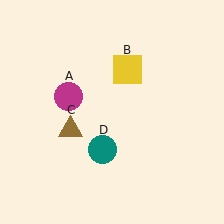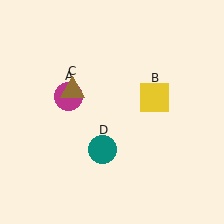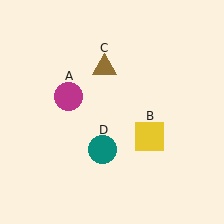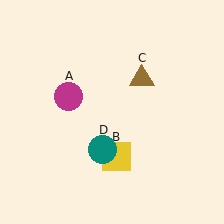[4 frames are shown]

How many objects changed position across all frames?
2 objects changed position: yellow square (object B), brown triangle (object C).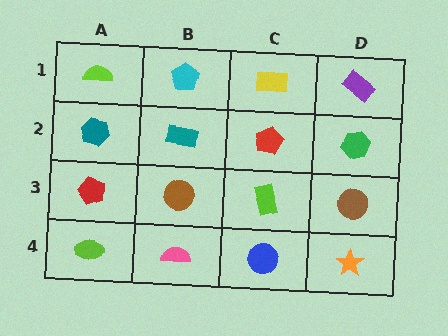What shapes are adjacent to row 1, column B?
A teal rectangle (row 2, column B), a lime semicircle (row 1, column A), a yellow rectangle (row 1, column C).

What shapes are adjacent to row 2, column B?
A cyan pentagon (row 1, column B), a brown circle (row 3, column B), a teal hexagon (row 2, column A), a red pentagon (row 2, column C).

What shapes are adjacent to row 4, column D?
A brown circle (row 3, column D), a blue circle (row 4, column C).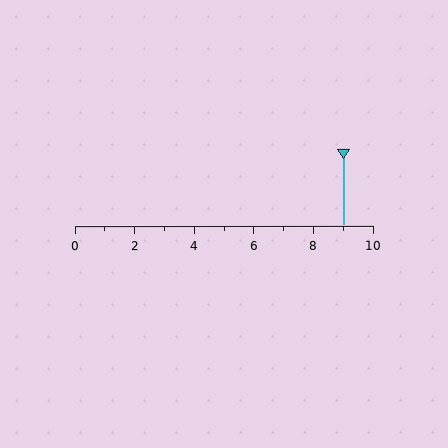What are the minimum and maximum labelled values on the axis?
The axis runs from 0 to 10.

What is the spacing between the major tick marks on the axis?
The major ticks are spaced 2 apart.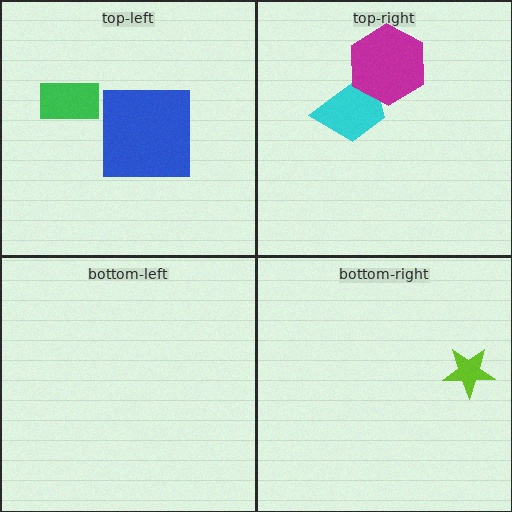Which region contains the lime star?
The bottom-right region.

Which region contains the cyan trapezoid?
The top-right region.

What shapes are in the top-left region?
The blue square, the green rectangle.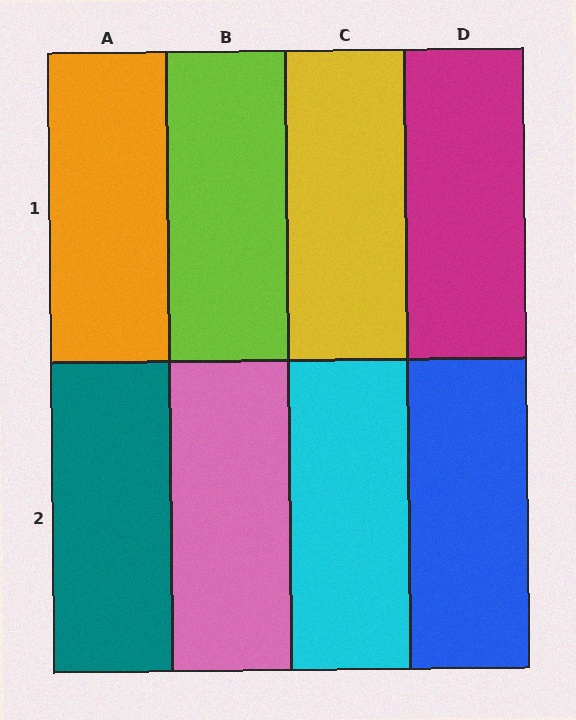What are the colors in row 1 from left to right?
Orange, lime, yellow, magenta.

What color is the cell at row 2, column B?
Pink.